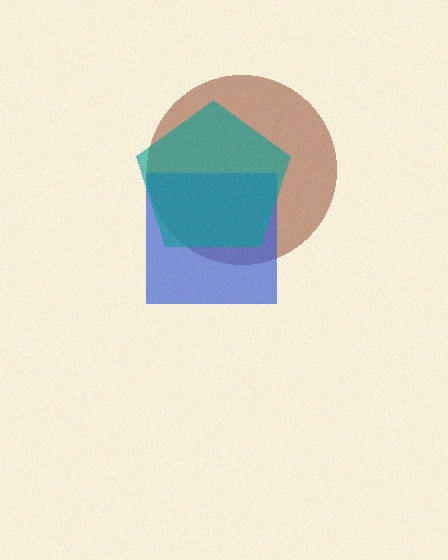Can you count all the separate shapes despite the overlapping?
Yes, there are 3 separate shapes.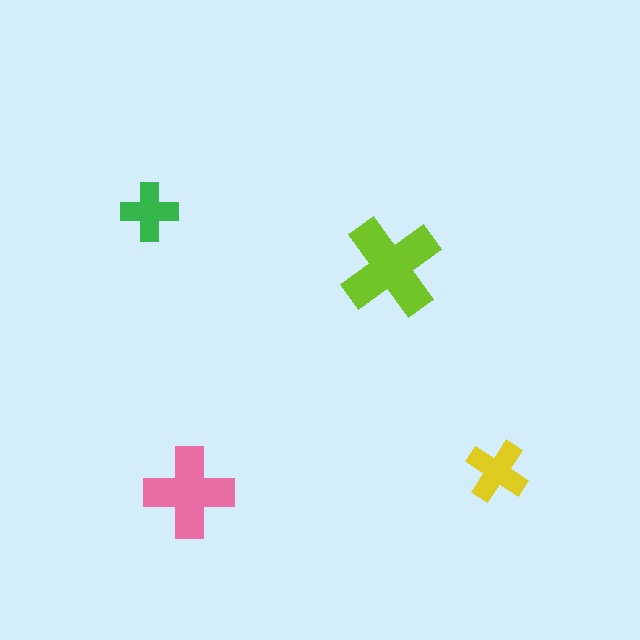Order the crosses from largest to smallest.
the lime one, the pink one, the yellow one, the green one.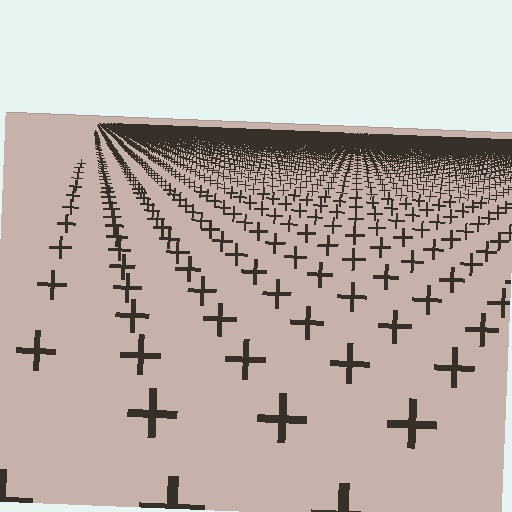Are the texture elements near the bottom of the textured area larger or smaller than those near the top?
Larger. Near the bottom, elements are closer to the viewer and appear at a bigger on-screen size.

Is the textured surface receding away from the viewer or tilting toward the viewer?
The surface is receding away from the viewer. Texture elements get smaller and denser toward the top.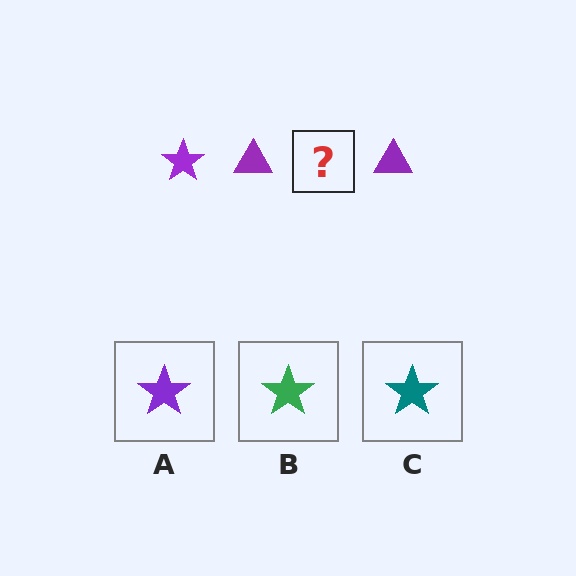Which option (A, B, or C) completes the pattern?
A.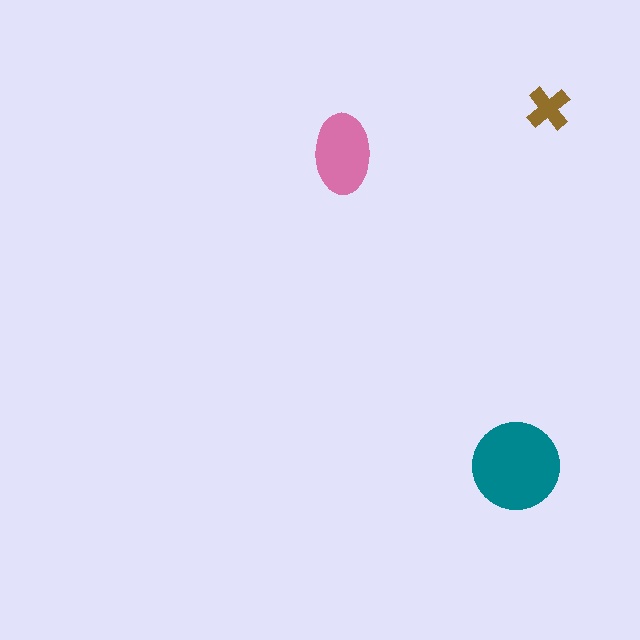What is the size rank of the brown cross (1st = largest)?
3rd.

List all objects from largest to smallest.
The teal circle, the pink ellipse, the brown cross.